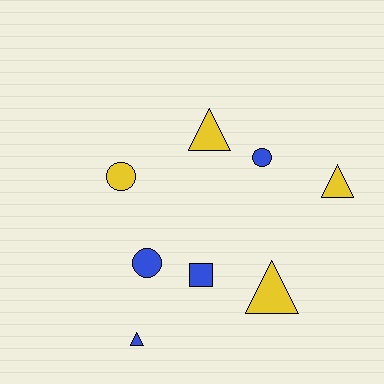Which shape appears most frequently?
Triangle, with 4 objects.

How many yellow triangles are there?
There are 3 yellow triangles.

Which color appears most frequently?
Blue, with 4 objects.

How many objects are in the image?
There are 8 objects.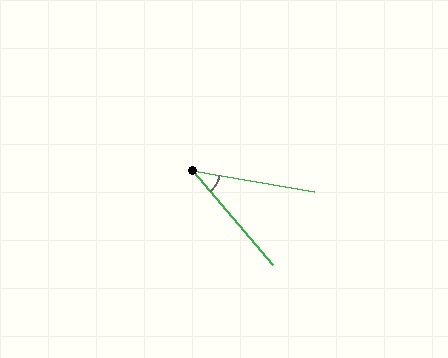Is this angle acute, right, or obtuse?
It is acute.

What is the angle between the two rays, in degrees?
Approximately 40 degrees.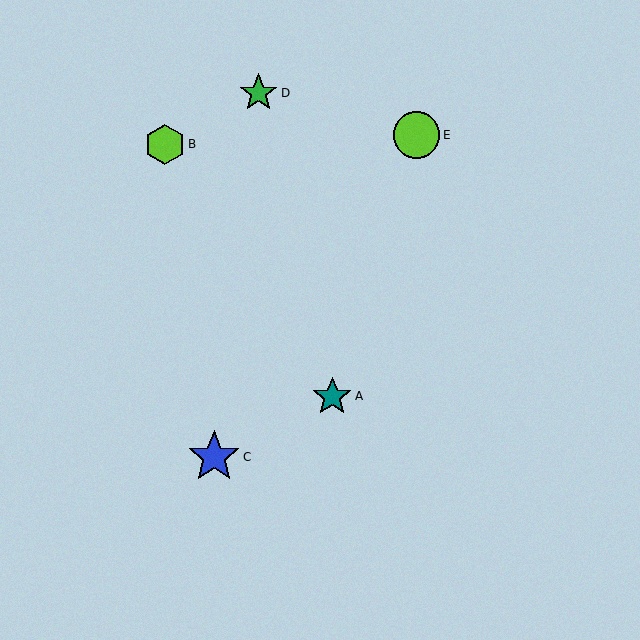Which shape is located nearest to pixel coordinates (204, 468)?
The blue star (labeled C) at (214, 457) is nearest to that location.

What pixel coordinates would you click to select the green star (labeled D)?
Click at (259, 93) to select the green star D.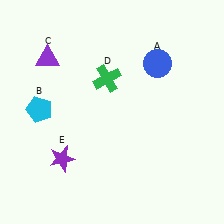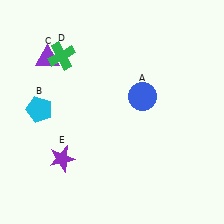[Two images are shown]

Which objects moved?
The objects that moved are: the blue circle (A), the green cross (D).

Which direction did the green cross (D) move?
The green cross (D) moved left.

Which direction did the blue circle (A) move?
The blue circle (A) moved down.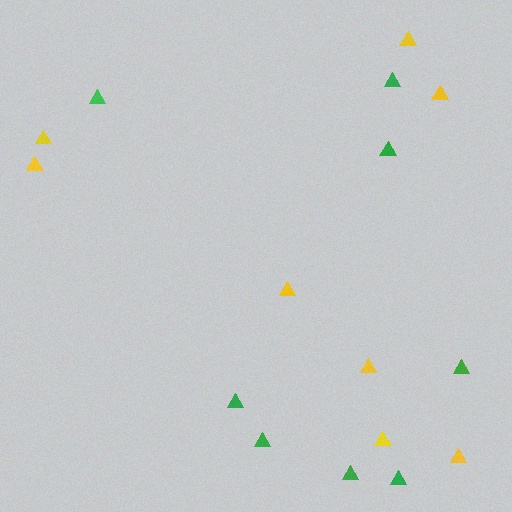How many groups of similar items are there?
There are 2 groups: one group of green triangles (8) and one group of yellow triangles (8).